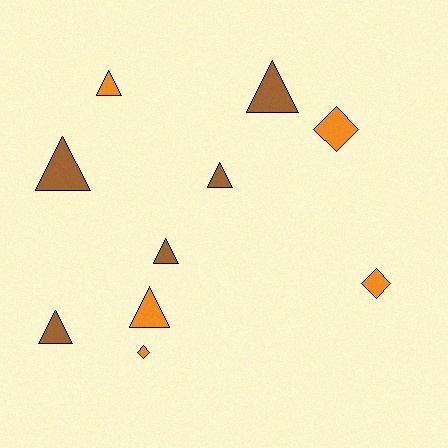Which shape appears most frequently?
Triangle, with 7 objects.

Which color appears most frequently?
Brown, with 5 objects.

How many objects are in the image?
There are 10 objects.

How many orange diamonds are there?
There are 3 orange diamonds.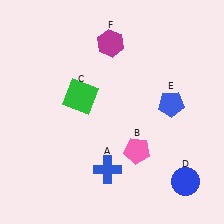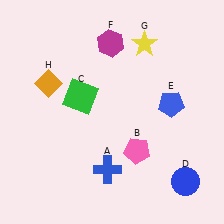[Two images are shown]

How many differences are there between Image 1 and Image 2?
There are 2 differences between the two images.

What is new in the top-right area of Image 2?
A yellow star (G) was added in the top-right area of Image 2.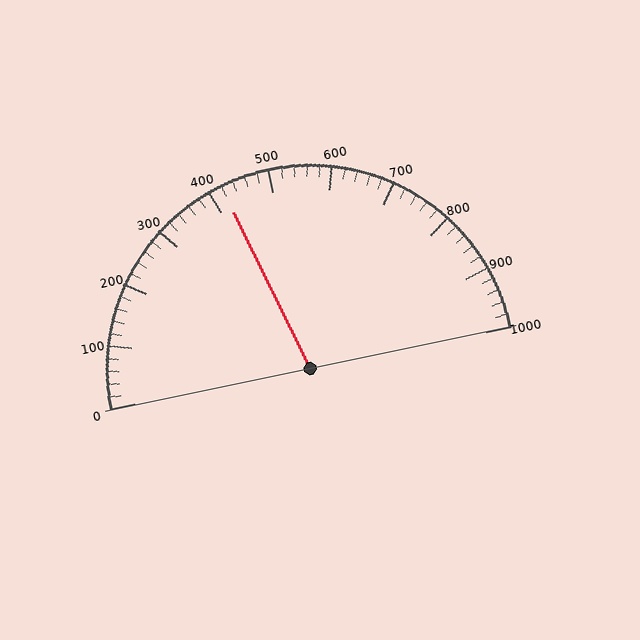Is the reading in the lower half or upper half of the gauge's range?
The reading is in the lower half of the range (0 to 1000).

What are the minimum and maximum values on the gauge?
The gauge ranges from 0 to 1000.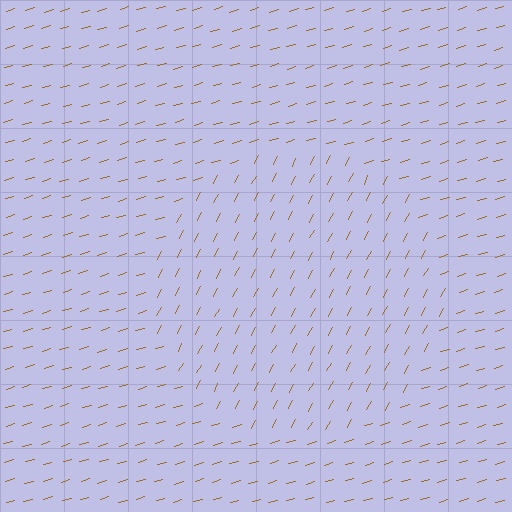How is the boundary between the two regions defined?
The boundary is defined purely by a change in line orientation (approximately 45 degrees difference). All lines are the same color and thickness.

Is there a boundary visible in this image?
Yes, there is a texture boundary formed by a change in line orientation.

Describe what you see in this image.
The image is filled with small brown line segments. A circle region in the image has lines oriented differently from the surrounding lines, creating a visible texture boundary.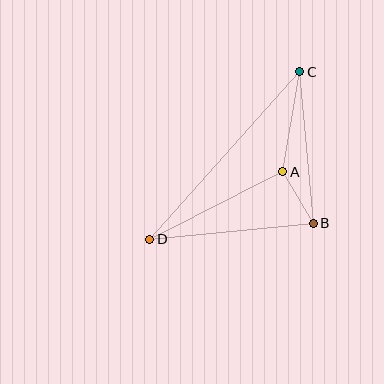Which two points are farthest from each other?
Points C and D are farthest from each other.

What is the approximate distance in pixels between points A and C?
The distance between A and C is approximately 101 pixels.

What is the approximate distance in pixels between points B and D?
The distance between B and D is approximately 165 pixels.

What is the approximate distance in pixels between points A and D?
The distance between A and D is approximately 149 pixels.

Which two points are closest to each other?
Points A and B are closest to each other.